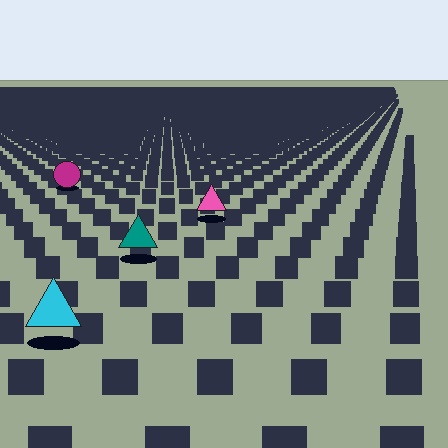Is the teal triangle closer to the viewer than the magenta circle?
Yes. The teal triangle is closer — you can tell from the texture gradient: the ground texture is coarser near it.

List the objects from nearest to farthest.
From nearest to farthest: the cyan triangle, the teal triangle, the pink triangle, the magenta circle.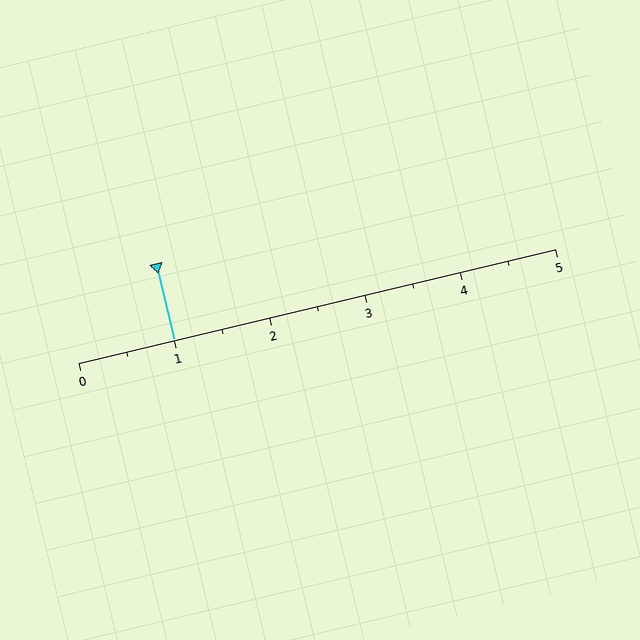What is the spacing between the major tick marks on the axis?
The major ticks are spaced 1 apart.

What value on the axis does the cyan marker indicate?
The marker indicates approximately 1.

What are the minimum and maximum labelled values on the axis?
The axis runs from 0 to 5.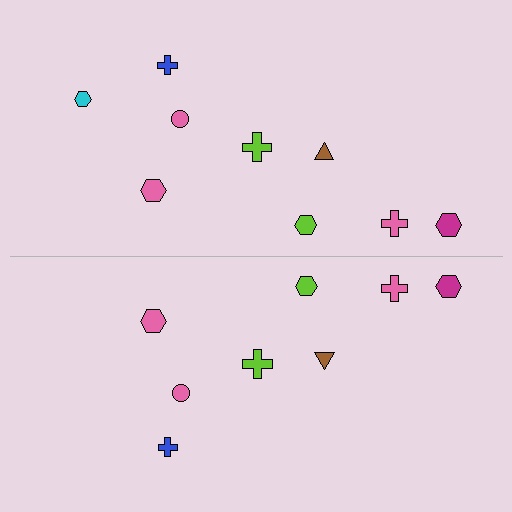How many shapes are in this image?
There are 17 shapes in this image.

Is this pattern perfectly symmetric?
No, the pattern is not perfectly symmetric. A cyan hexagon is missing from the bottom side.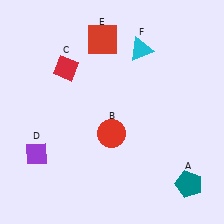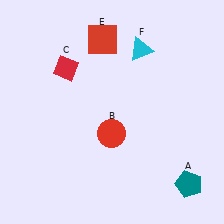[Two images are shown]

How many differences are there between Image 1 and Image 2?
There is 1 difference between the two images.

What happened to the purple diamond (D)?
The purple diamond (D) was removed in Image 2. It was in the bottom-left area of Image 1.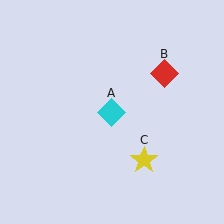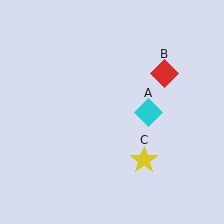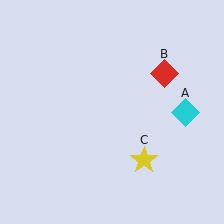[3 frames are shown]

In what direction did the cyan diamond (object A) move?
The cyan diamond (object A) moved right.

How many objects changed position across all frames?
1 object changed position: cyan diamond (object A).